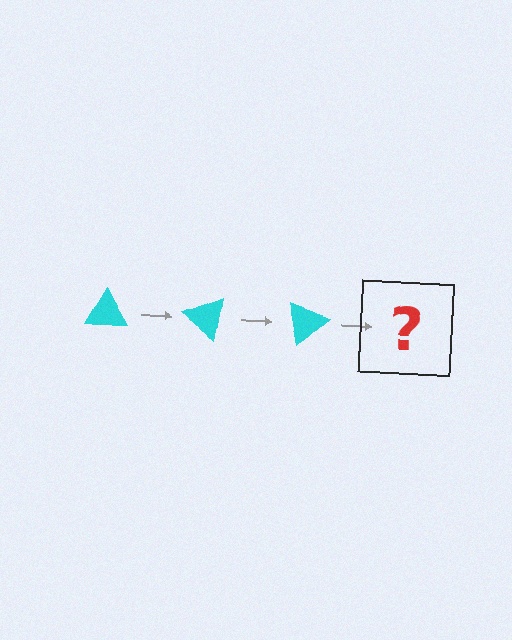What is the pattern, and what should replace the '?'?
The pattern is that the triangle rotates 40 degrees each step. The '?' should be a cyan triangle rotated 120 degrees.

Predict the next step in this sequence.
The next step is a cyan triangle rotated 120 degrees.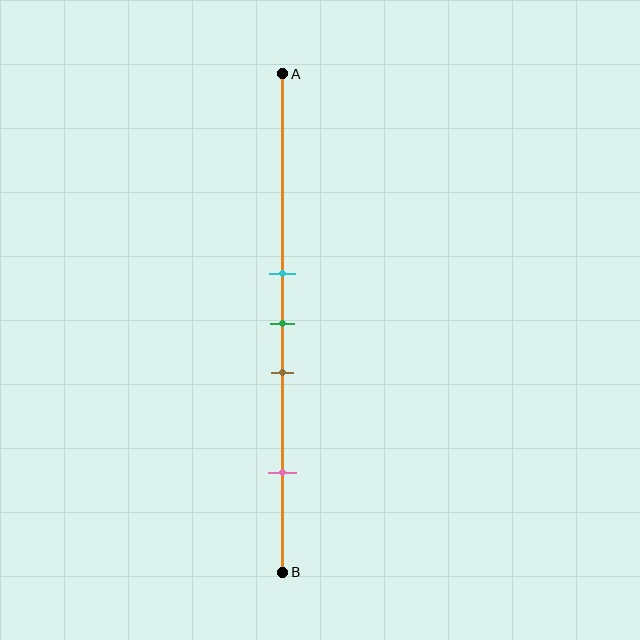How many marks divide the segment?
There are 4 marks dividing the segment.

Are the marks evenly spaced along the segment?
No, the marks are not evenly spaced.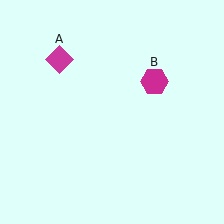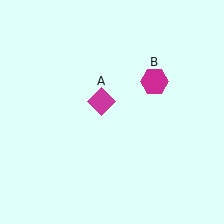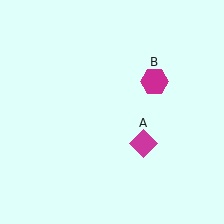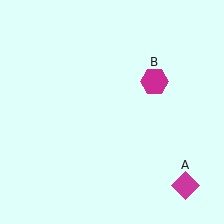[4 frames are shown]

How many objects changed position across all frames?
1 object changed position: magenta diamond (object A).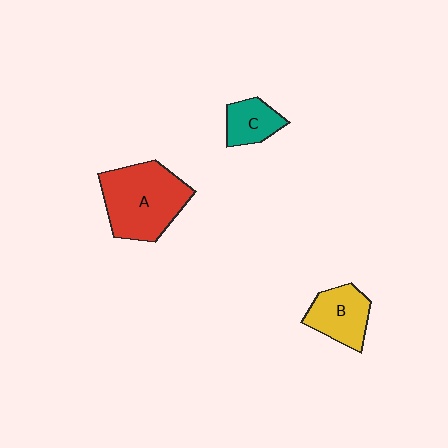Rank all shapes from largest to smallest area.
From largest to smallest: A (red), B (yellow), C (teal).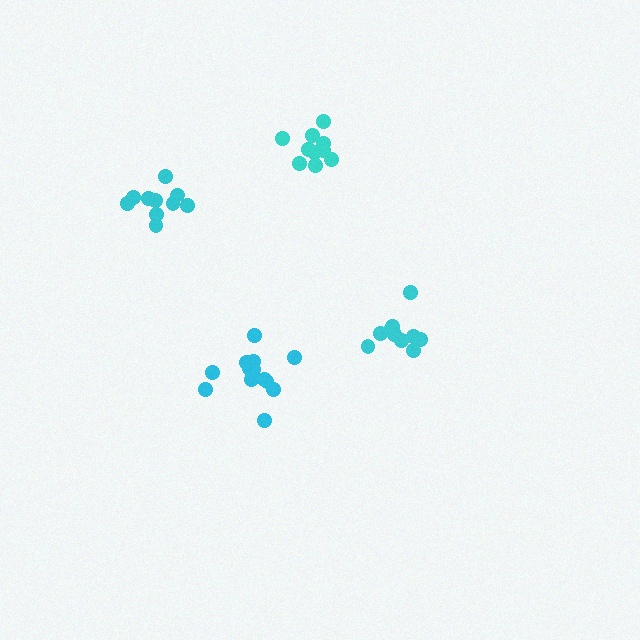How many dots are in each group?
Group 1: 13 dots, Group 2: 10 dots, Group 3: 10 dots, Group 4: 11 dots (44 total).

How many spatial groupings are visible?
There are 4 spatial groupings.